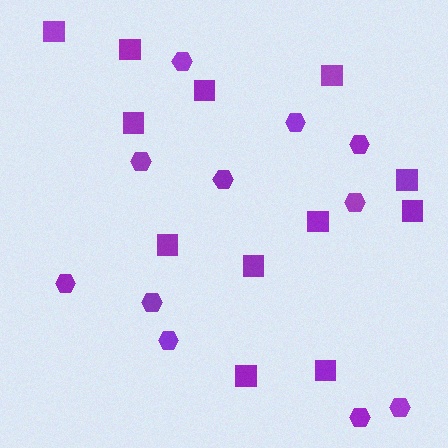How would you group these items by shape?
There are 2 groups: one group of hexagons (11) and one group of squares (12).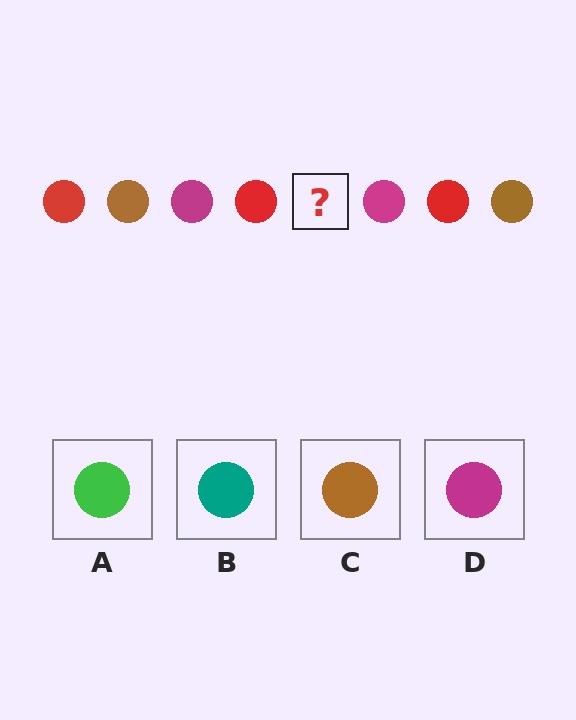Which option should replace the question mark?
Option C.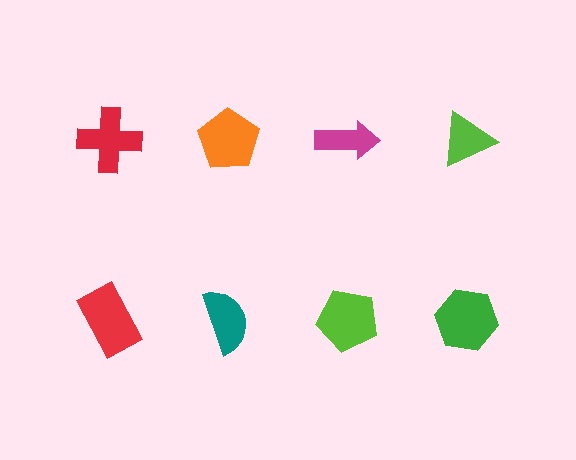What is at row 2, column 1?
A red rectangle.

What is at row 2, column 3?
A lime pentagon.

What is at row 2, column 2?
A teal semicircle.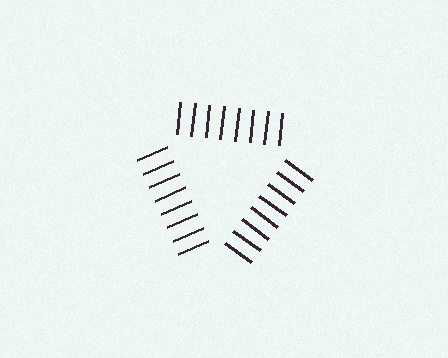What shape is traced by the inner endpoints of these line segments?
An illusory triangle — the line segments terminate on its edges but no continuous stroke is drawn.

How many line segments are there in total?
24 — 8 along each of the 3 edges.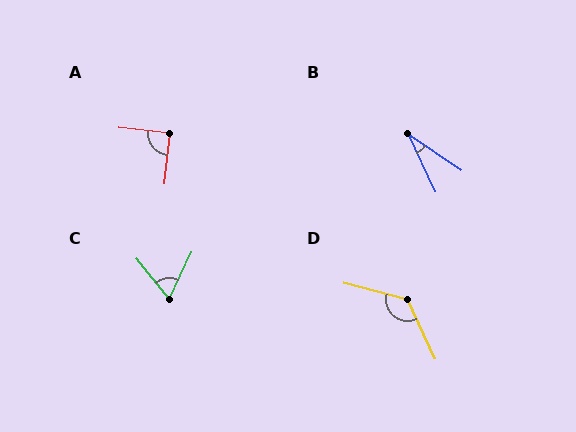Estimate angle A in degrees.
Approximately 90 degrees.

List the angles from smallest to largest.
B (31°), C (64°), A (90°), D (129°).